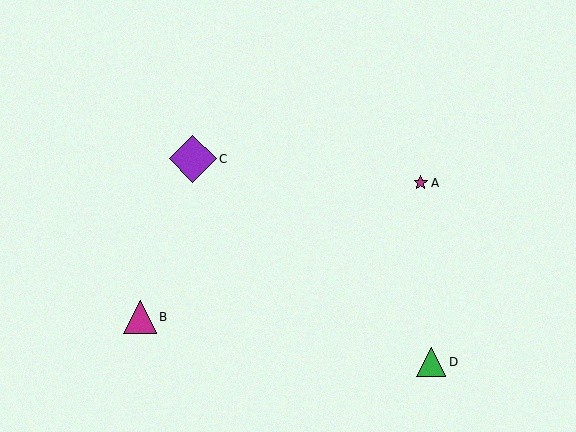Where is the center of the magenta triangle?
The center of the magenta triangle is at (140, 317).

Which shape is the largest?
The purple diamond (labeled C) is the largest.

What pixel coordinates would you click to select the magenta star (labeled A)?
Click at (421, 183) to select the magenta star A.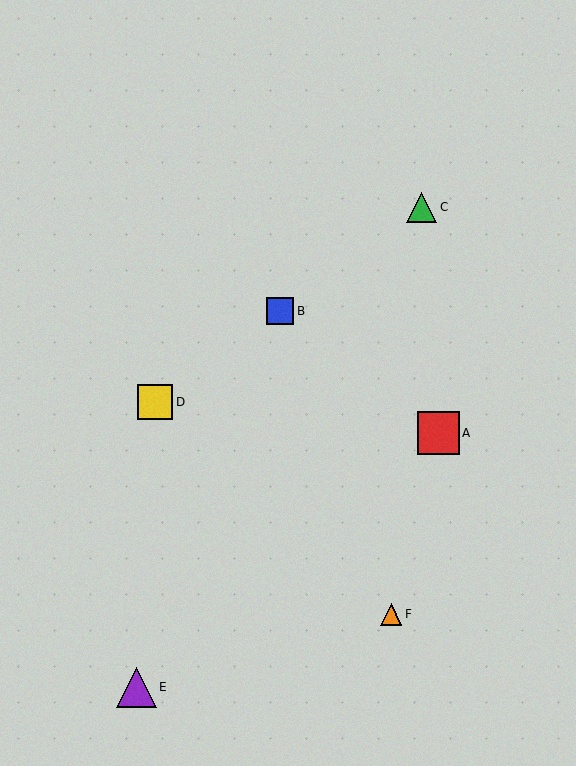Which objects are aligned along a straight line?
Objects B, C, D are aligned along a straight line.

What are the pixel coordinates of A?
Object A is at (438, 433).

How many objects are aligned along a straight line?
3 objects (B, C, D) are aligned along a straight line.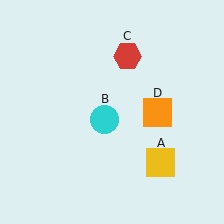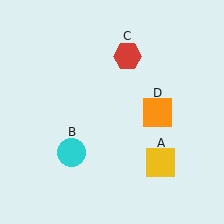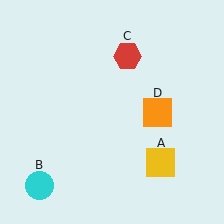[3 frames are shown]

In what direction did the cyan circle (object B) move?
The cyan circle (object B) moved down and to the left.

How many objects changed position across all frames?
1 object changed position: cyan circle (object B).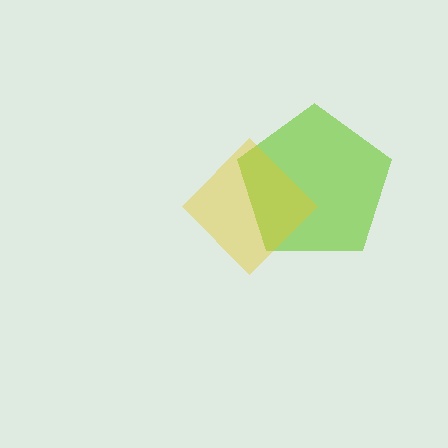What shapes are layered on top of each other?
The layered shapes are: a lime pentagon, a yellow diamond.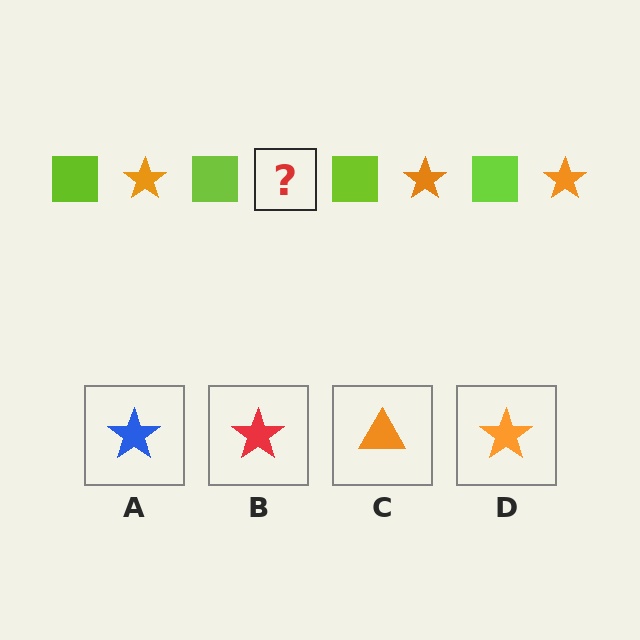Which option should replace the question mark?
Option D.